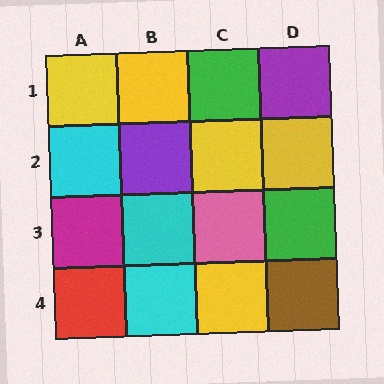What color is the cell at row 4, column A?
Red.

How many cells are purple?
2 cells are purple.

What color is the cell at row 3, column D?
Green.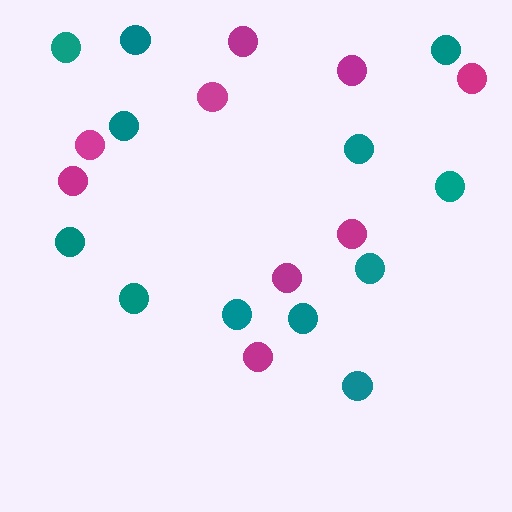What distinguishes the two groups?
There are 2 groups: one group of teal circles (12) and one group of magenta circles (9).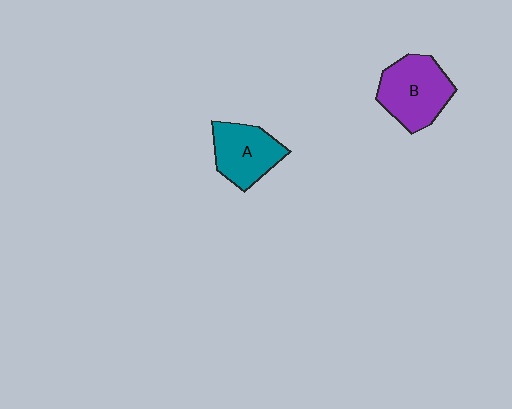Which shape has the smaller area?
Shape A (teal).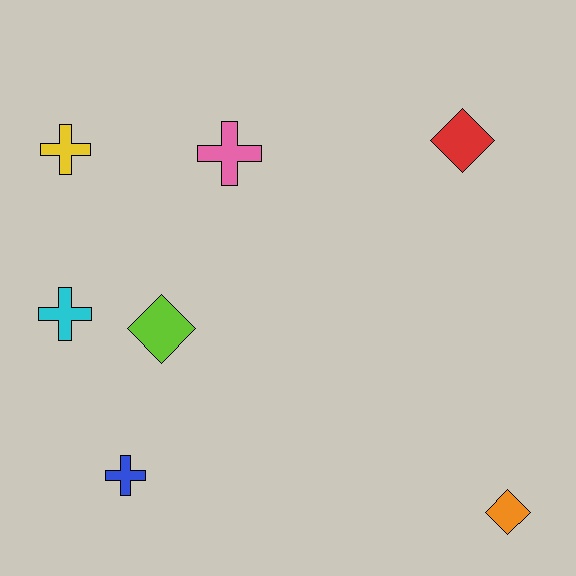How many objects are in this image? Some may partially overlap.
There are 7 objects.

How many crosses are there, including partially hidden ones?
There are 4 crosses.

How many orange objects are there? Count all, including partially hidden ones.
There is 1 orange object.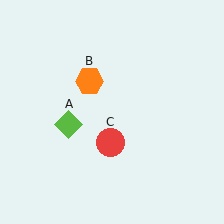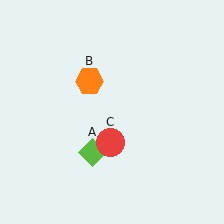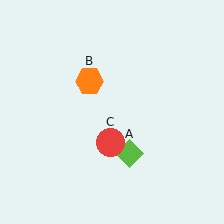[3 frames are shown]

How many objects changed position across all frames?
1 object changed position: lime diamond (object A).